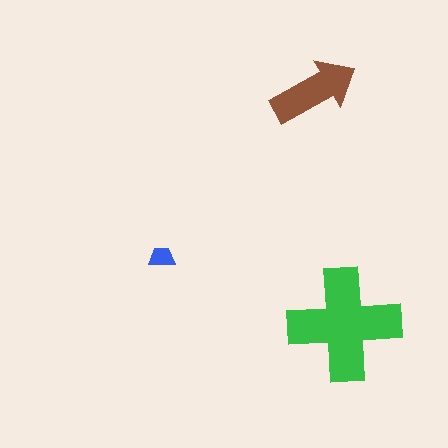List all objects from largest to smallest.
The green cross, the brown arrow, the blue trapezoid.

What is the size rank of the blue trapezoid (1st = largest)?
3rd.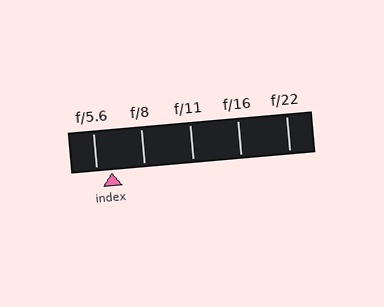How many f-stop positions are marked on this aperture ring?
There are 5 f-stop positions marked.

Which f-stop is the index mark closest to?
The index mark is closest to f/5.6.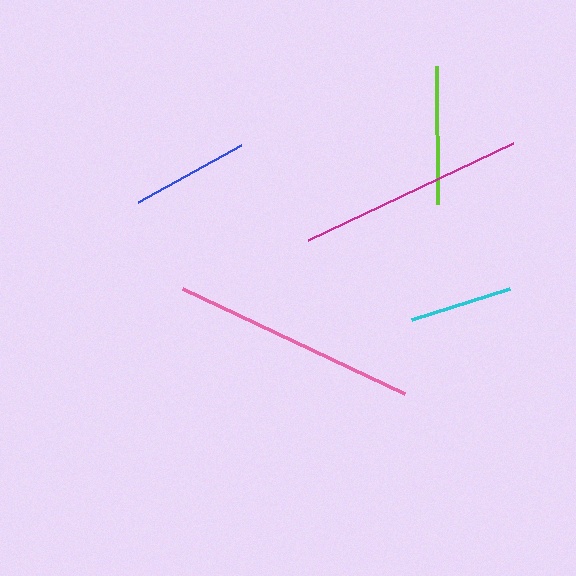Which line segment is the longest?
The pink line is the longest at approximately 245 pixels.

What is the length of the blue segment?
The blue segment is approximately 118 pixels long.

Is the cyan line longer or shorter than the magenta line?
The magenta line is longer than the cyan line.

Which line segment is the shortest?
The cyan line is the shortest at approximately 103 pixels.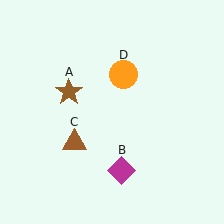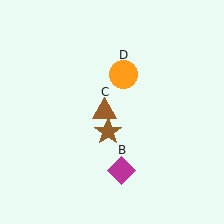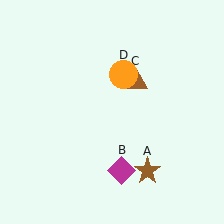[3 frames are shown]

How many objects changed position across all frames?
2 objects changed position: brown star (object A), brown triangle (object C).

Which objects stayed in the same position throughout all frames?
Magenta diamond (object B) and orange circle (object D) remained stationary.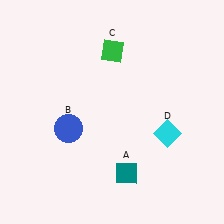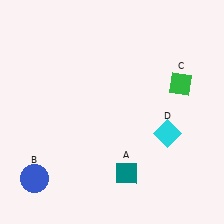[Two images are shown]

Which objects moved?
The objects that moved are: the blue circle (B), the green diamond (C).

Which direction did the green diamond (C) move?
The green diamond (C) moved right.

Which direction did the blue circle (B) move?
The blue circle (B) moved down.